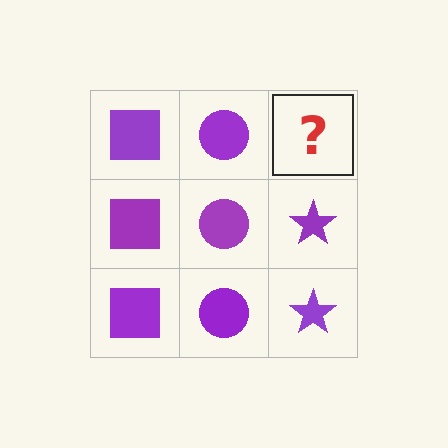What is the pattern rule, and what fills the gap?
The rule is that each column has a consistent shape. The gap should be filled with a purple star.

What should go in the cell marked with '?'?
The missing cell should contain a purple star.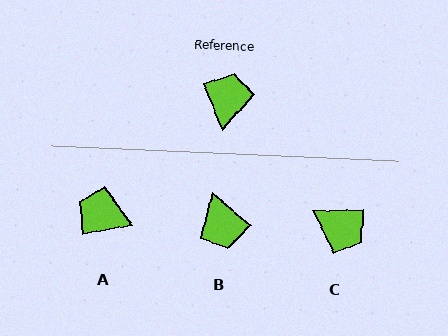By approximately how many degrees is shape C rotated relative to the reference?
Approximately 111 degrees clockwise.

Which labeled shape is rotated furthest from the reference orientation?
B, about 153 degrees away.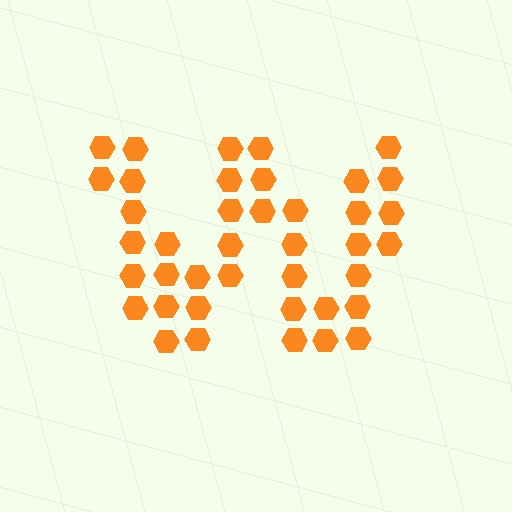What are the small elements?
The small elements are hexagons.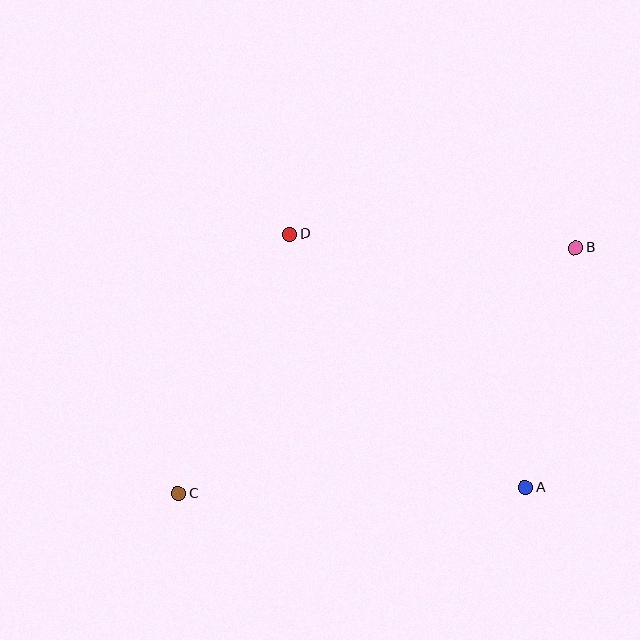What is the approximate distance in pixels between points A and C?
The distance between A and C is approximately 347 pixels.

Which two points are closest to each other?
Points A and B are closest to each other.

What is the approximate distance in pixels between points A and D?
The distance between A and D is approximately 346 pixels.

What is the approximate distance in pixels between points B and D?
The distance between B and D is approximately 286 pixels.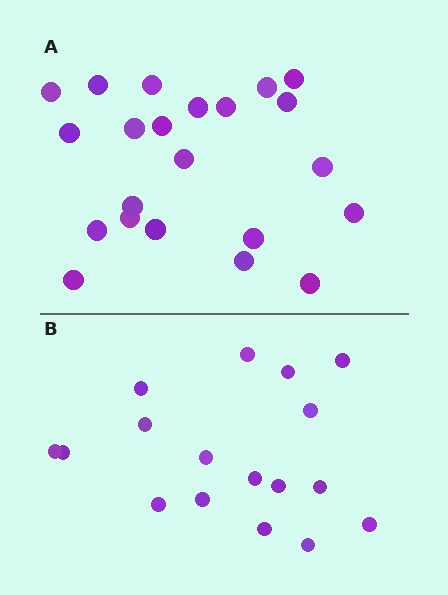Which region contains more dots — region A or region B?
Region A (the top region) has more dots.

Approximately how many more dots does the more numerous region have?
Region A has about 5 more dots than region B.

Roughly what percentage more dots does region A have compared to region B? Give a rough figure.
About 30% more.